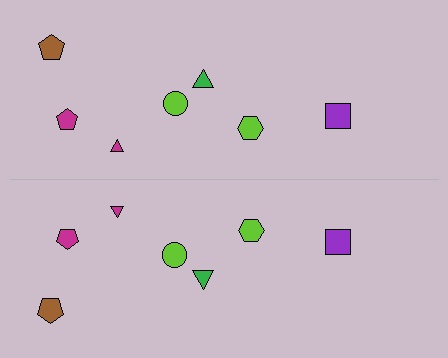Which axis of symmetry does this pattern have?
The pattern has a horizontal axis of symmetry running through the center of the image.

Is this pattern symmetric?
Yes, this pattern has bilateral (reflection) symmetry.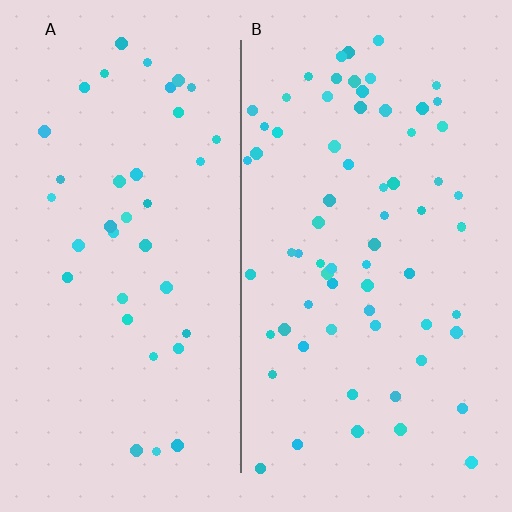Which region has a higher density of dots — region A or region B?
B (the right).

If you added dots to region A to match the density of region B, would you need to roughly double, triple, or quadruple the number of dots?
Approximately double.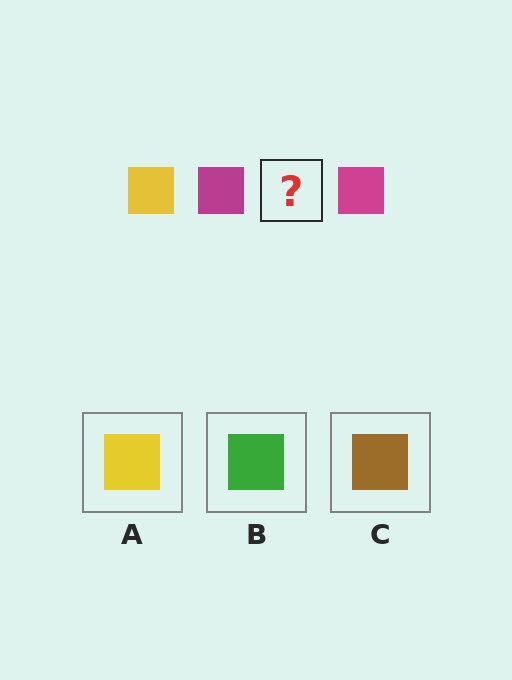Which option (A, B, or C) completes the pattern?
A.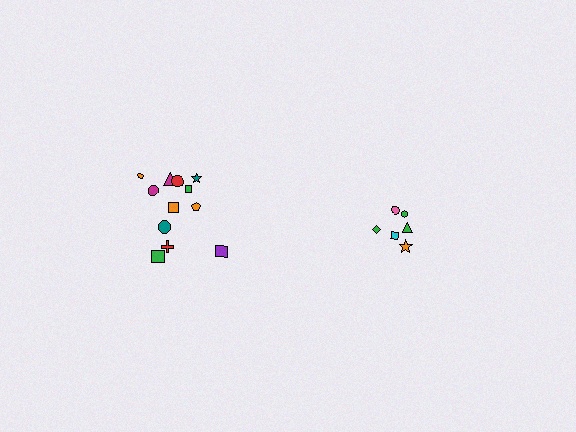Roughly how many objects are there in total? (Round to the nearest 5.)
Roughly 20 objects in total.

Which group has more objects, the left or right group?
The left group.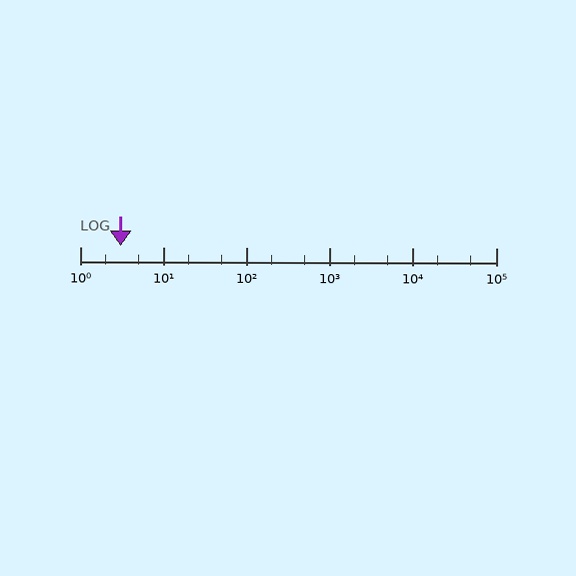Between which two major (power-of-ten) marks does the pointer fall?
The pointer is between 1 and 10.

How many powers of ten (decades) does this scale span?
The scale spans 5 decades, from 1 to 100000.